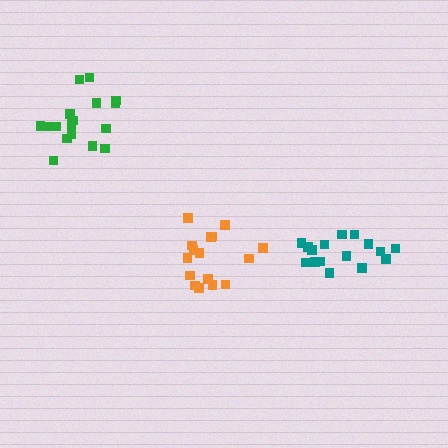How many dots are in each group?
Group 1: 18 dots, Group 2: 16 dots, Group 3: 16 dots (50 total).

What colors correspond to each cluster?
The clusters are colored: green, orange, teal.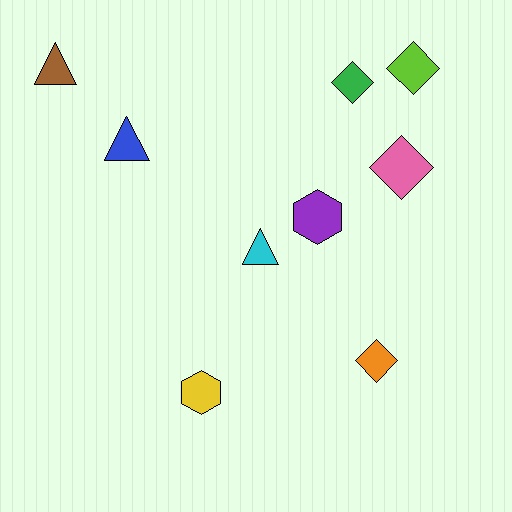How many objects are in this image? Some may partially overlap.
There are 9 objects.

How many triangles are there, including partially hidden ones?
There are 3 triangles.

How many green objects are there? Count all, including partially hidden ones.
There is 1 green object.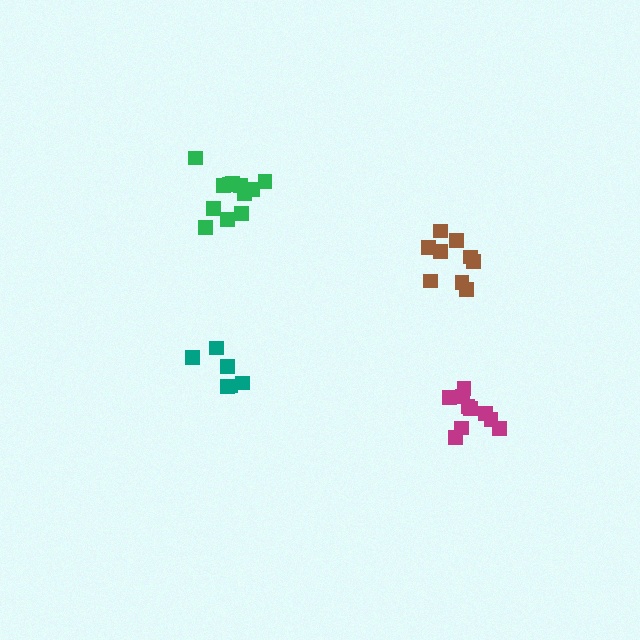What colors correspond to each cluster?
The clusters are colored: green, magenta, brown, teal.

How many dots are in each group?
Group 1: 12 dots, Group 2: 10 dots, Group 3: 9 dots, Group 4: 6 dots (37 total).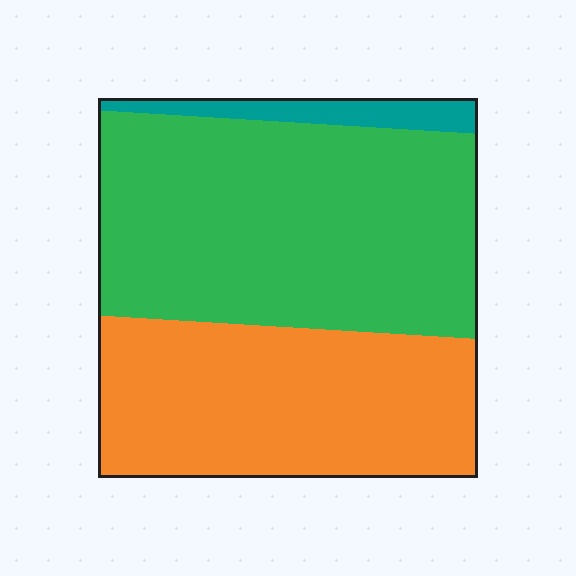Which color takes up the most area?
Green, at roughly 55%.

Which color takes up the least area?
Teal, at roughly 5%.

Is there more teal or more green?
Green.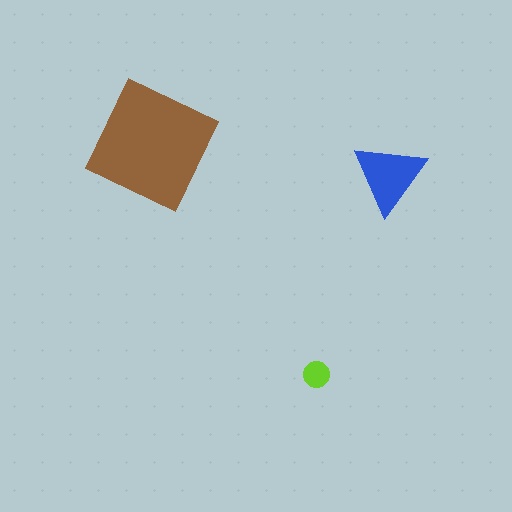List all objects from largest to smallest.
The brown square, the blue triangle, the lime circle.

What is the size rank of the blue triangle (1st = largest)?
2nd.